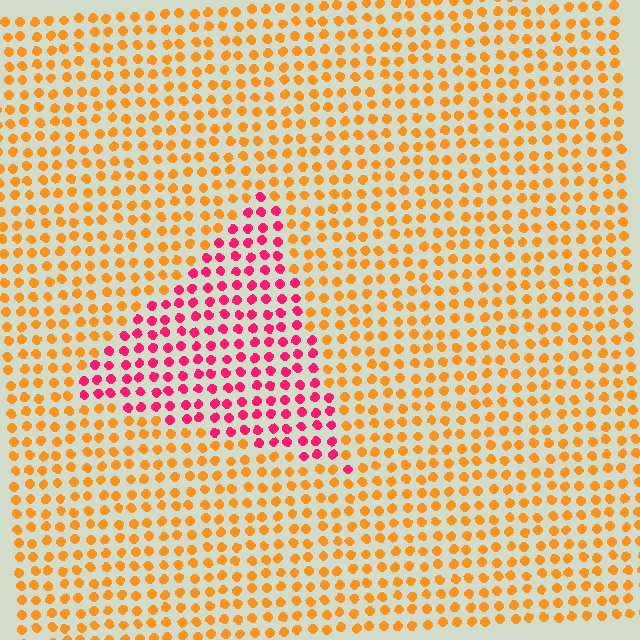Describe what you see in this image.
The image is filled with small orange elements in a uniform arrangement. A triangle-shaped region is visible where the elements are tinted to a slightly different hue, forming a subtle color boundary.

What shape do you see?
I see a triangle.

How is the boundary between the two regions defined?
The boundary is defined purely by a slight shift in hue (about 55 degrees). Spacing, size, and orientation are identical on both sides.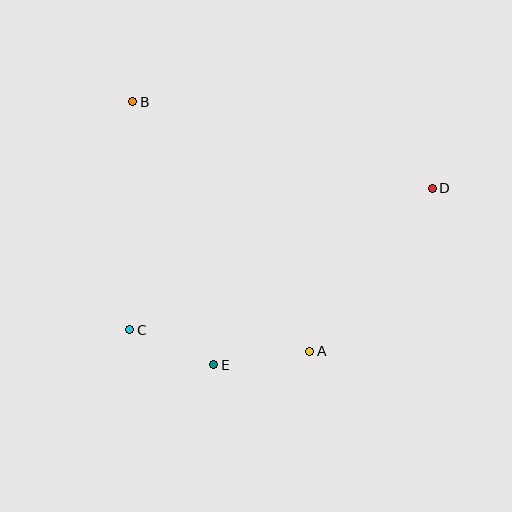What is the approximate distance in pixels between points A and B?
The distance between A and B is approximately 306 pixels.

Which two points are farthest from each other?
Points C and D are farthest from each other.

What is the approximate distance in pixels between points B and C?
The distance between B and C is approximately 228 pixels.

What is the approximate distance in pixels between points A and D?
The distance between A and D is approximately 204 pixels.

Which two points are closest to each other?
Points C and E are closest to each other.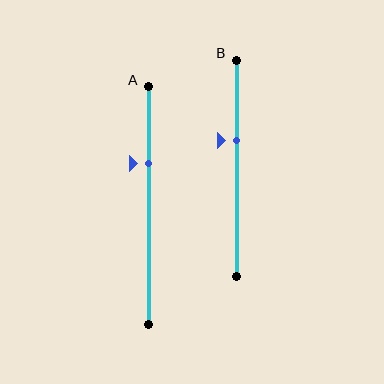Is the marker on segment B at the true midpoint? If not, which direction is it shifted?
No, the marker on segment B is shifted upward by about 13% of the segment length.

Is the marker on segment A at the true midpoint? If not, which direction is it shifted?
No, the marker on segment A is shifted upward by about 18% of the segment length.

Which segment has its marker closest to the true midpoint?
Segment B has its marker closest to the true midpoint.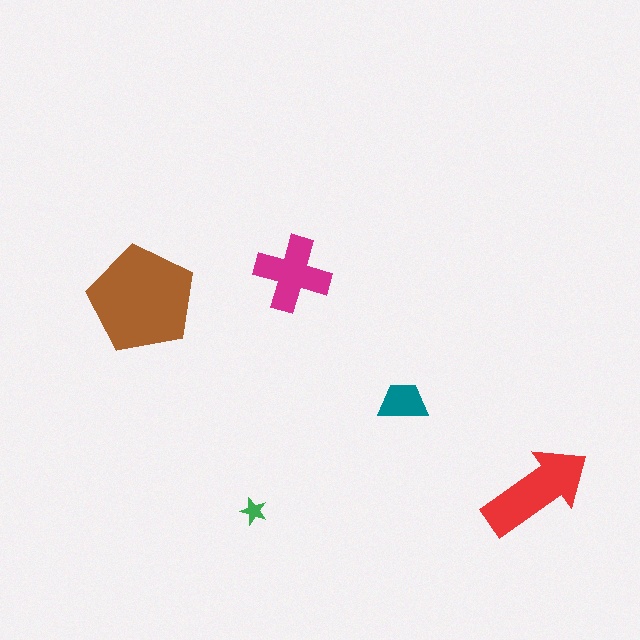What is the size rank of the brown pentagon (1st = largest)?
1st.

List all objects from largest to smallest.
The brown pentagon, the red arrow, the magenta cross, the teal trapezoid, the green star.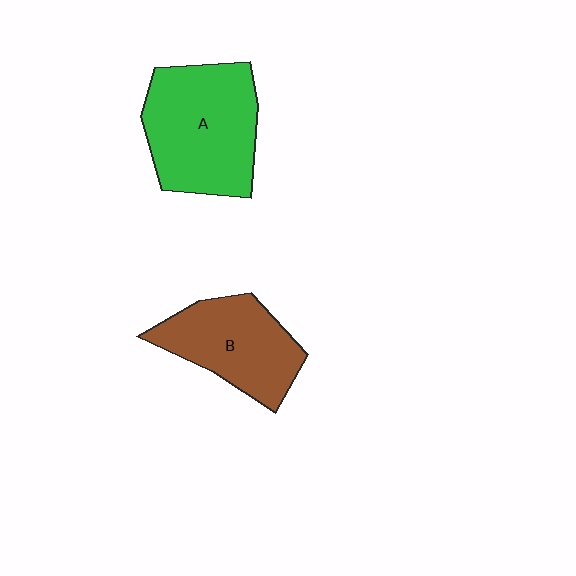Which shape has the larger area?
Shape A (green).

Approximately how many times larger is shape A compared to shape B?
Approximately 1.3 times.